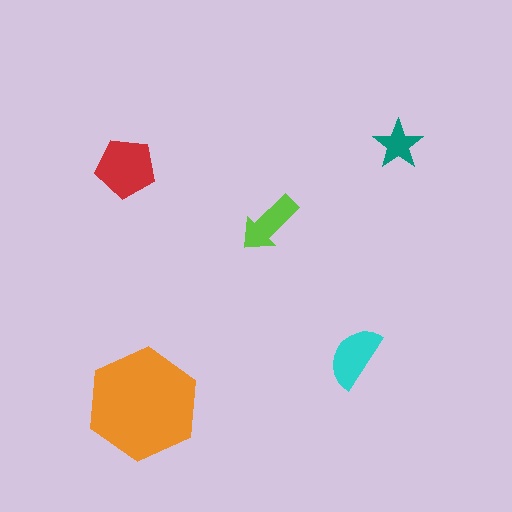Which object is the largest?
The orange hexagon.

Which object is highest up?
The teal star is topmost.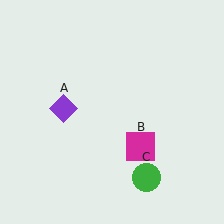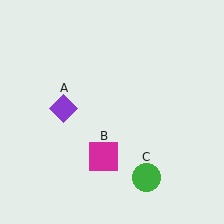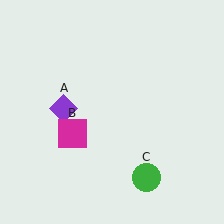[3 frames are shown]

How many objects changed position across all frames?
1 object changed position: magenta square (object B).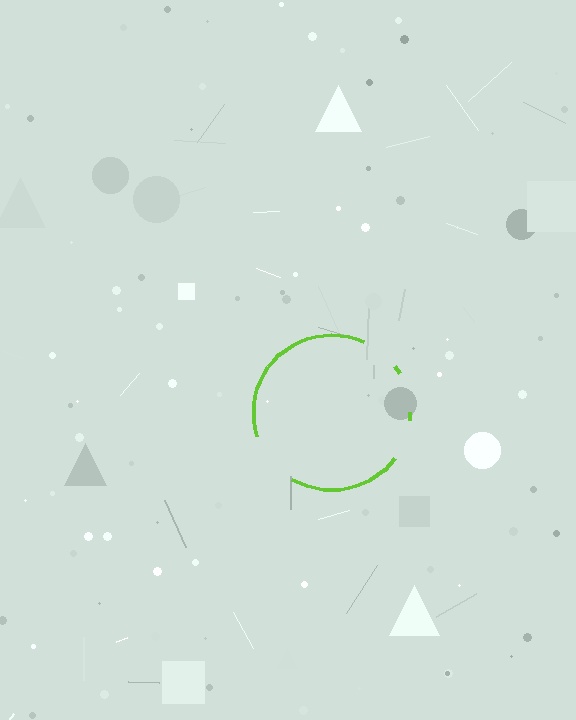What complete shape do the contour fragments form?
The contour fragments form a circle.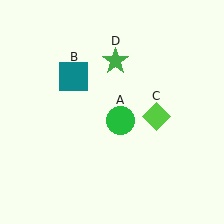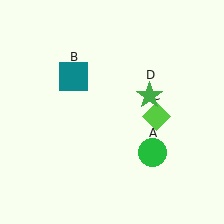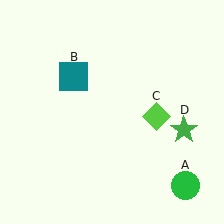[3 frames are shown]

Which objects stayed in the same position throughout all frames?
Teal square (object B) and lime diamond (object C) remained stationary.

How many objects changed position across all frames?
2 objects changed position: green circle (object A), green star (object D).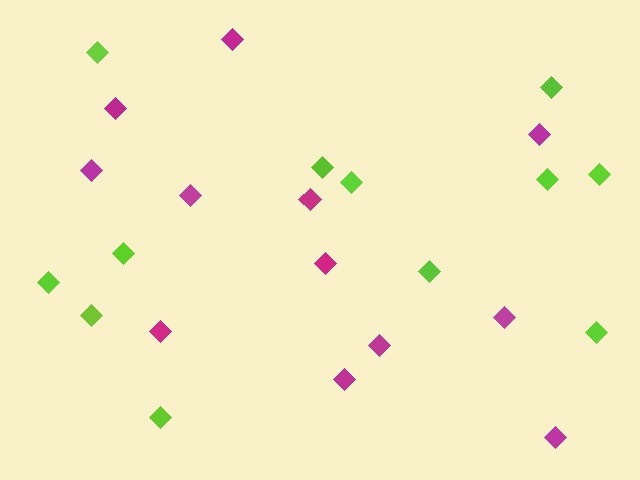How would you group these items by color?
There are 2 groups: one group of magenta diamonds (12) and one group of lime diamonds (12).